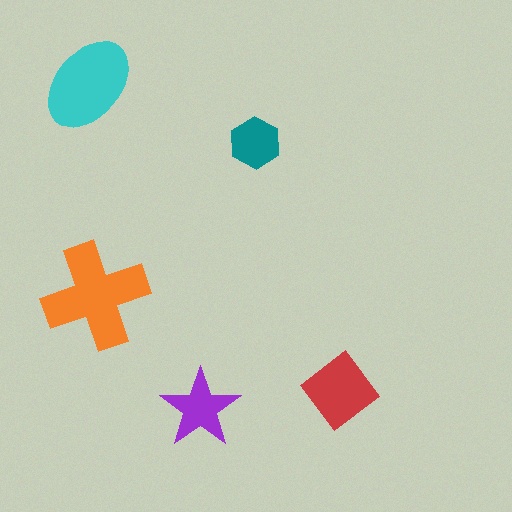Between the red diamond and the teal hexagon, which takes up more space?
The red diamond.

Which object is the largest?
The orange cross.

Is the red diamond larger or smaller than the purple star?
Larger.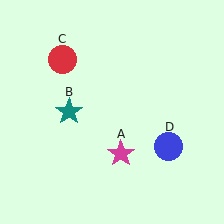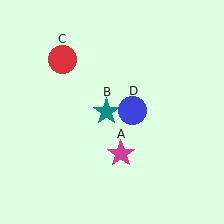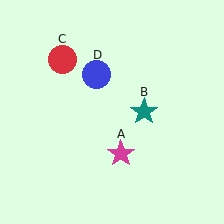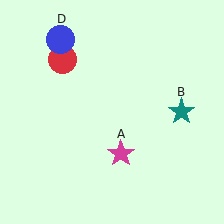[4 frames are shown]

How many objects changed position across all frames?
2 objects changed position: teal star (object B), blue circle (object D).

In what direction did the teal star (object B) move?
The teal star (object B) moved right.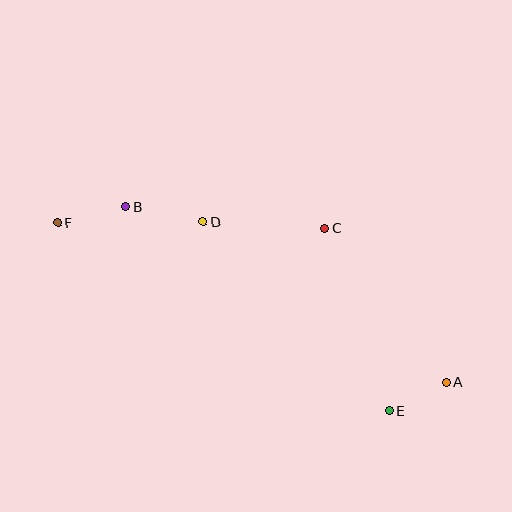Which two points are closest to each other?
Points A and E are closest to each other.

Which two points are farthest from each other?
Points A and F are farthest from each other.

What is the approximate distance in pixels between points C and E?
The distance between C and E is approximately 194 pixels.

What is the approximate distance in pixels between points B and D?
The distance between B and D is approximately 79 pixels.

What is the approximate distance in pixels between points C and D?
The distance between C and D is approximately 121 pixels.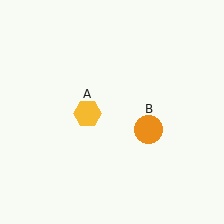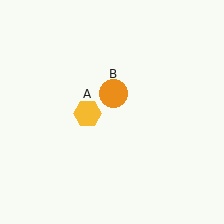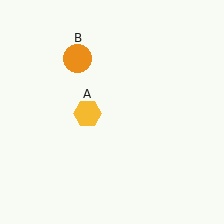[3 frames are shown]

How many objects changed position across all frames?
1 object changed position: orange circle (object B).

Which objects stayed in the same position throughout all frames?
Yellow hexagon (object A) remained stationary.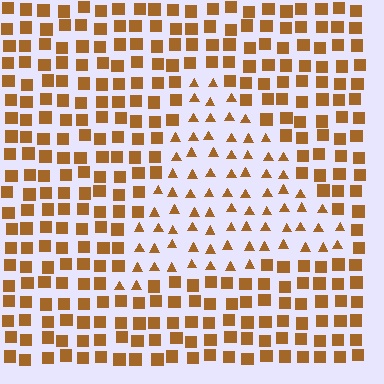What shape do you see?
I see a triangle.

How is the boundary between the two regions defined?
The boundary is defined by a change in element shape: triangles inside vs. squares outside. All elements share the same color and spacing.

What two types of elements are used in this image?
The image uses triangles inside the triangle region and squares outside it.